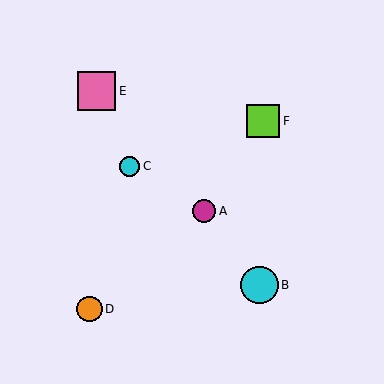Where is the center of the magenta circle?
The center of the magenta circle is at (204, 211).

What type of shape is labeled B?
Shape B is a cyan circle.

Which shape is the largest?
The pink square (labeled E) is the largest.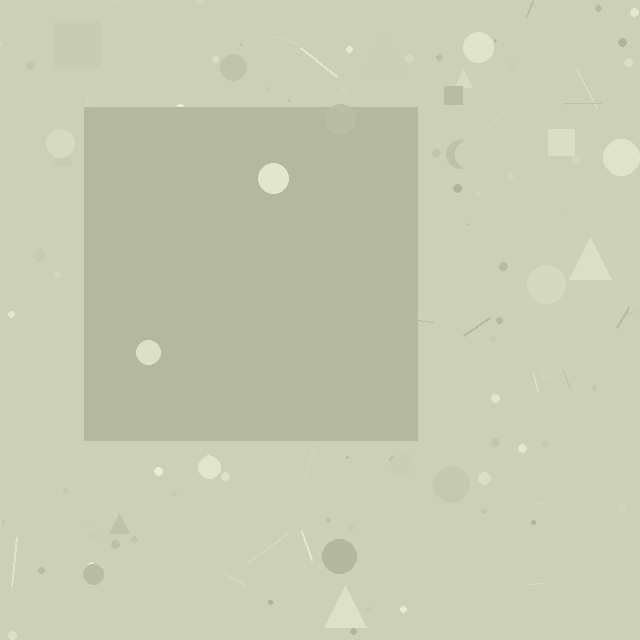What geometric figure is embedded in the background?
A square is embedded in the background.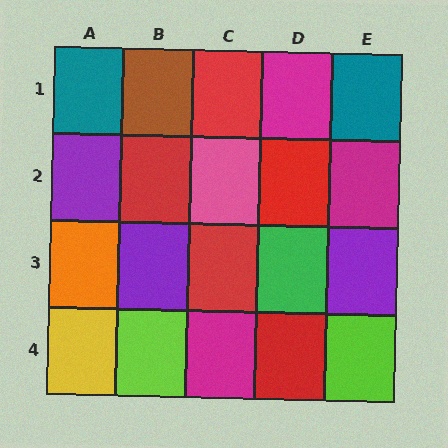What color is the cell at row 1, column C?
Red.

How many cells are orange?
1 cell is orange.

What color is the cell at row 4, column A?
Yellow.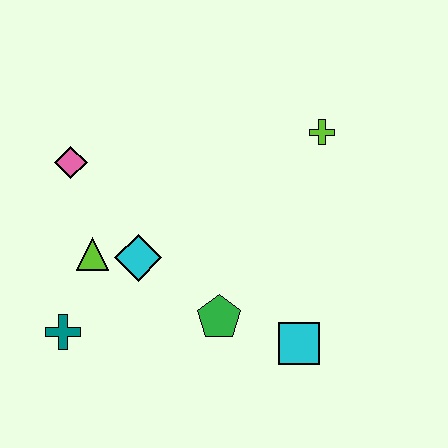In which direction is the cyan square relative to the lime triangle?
The cyan square is to the right of the lime triangle.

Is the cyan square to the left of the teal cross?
No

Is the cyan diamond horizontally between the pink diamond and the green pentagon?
Yes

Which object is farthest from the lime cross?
The teal cross is farthest from the lime cross.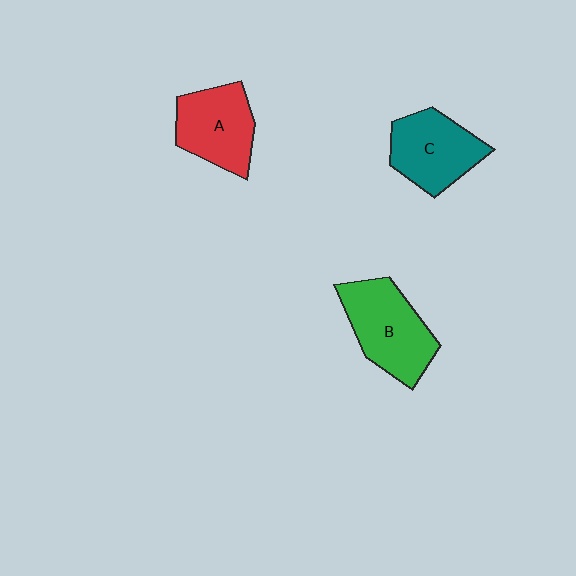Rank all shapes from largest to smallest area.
From largest to smallest: B (green), C (teal), A (red).